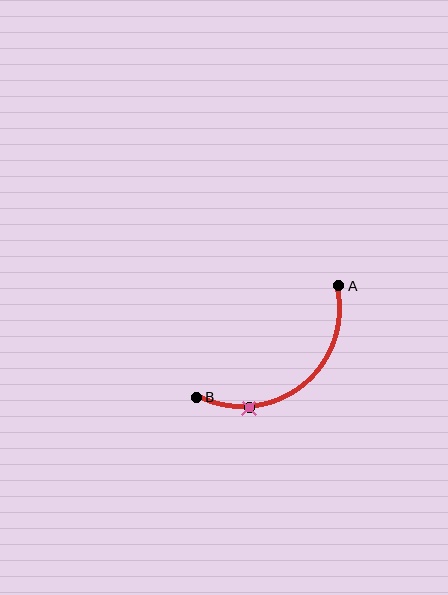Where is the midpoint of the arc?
The arc midpoint is the point on the curve farthest from the straight line joining A and B. It sits below and to the right of that line.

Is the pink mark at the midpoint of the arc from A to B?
No. The pink mark lies on the arc but is closer to endpoint B. The arc midpoint would be at the point on the curve equidistant along the arc from both A and B.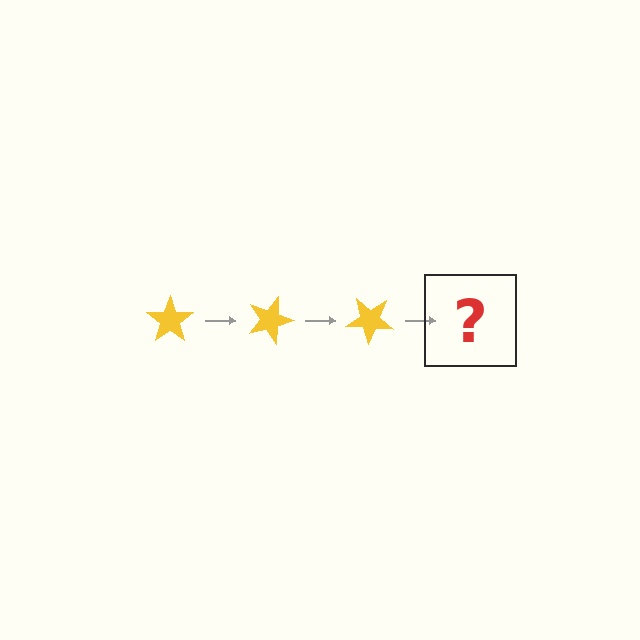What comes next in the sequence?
The next element should be a yellow star rotated 60 degrees.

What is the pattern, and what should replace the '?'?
The pattern is that the star rotates 20 degrees each step. The '?' should be a yellow star rotated 60 degrees.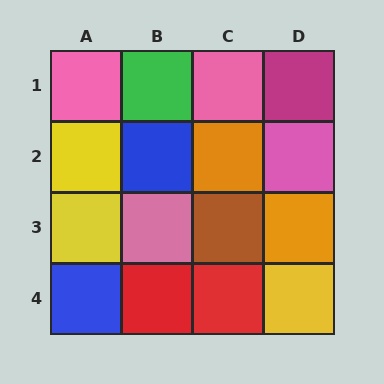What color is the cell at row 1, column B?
Green.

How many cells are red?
2 cells are red.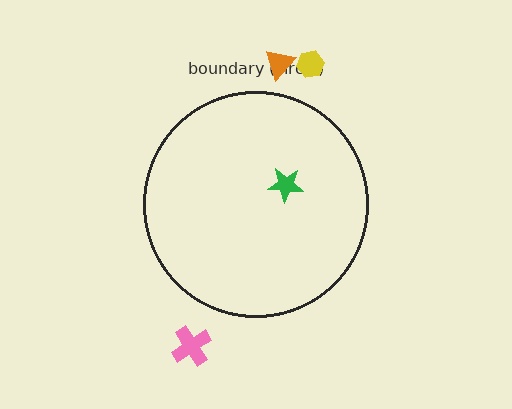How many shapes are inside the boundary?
1 inside, 3 outside.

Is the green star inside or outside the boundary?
Inside.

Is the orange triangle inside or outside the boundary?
Outside.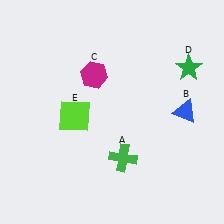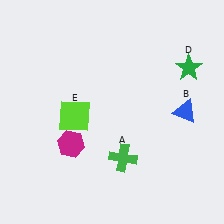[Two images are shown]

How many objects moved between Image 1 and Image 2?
1 object moved between the two images.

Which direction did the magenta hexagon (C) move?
The magenta hexagon (C) moved down.